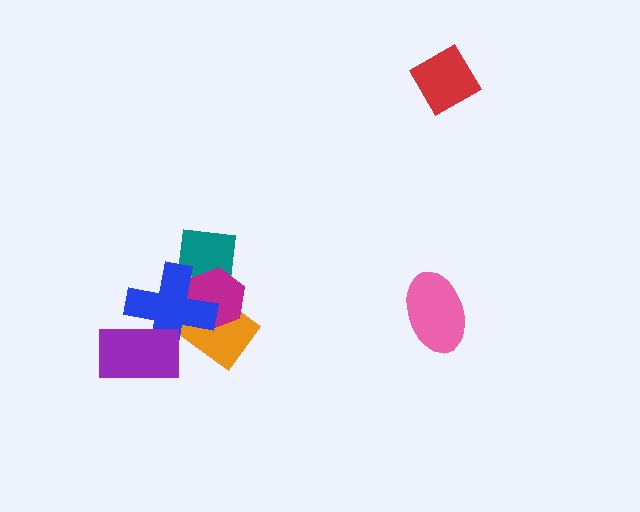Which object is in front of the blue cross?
The purple rectangle is in front of the blue cross.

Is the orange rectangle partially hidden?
Yes, it is partially covered by another shape.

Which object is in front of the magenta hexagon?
The blue cross is in front of the magenta hexagon.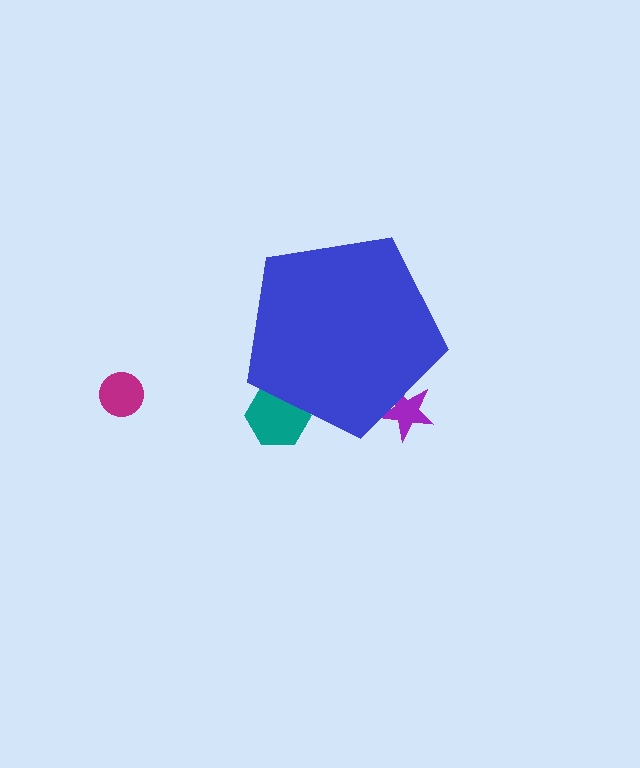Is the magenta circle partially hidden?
No, the magenta circle is fully visible.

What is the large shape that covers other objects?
A blue pentagon.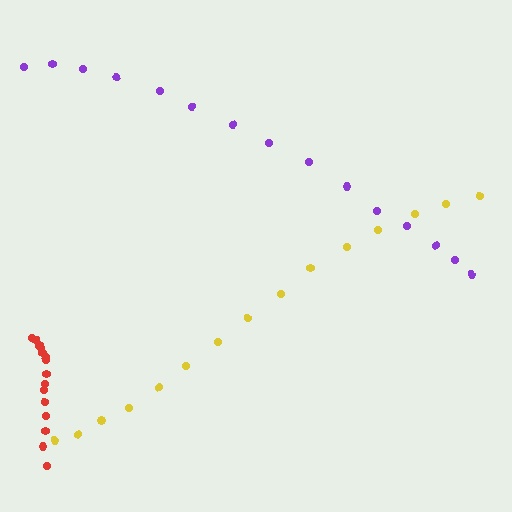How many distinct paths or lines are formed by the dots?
There are 3 distinct paths.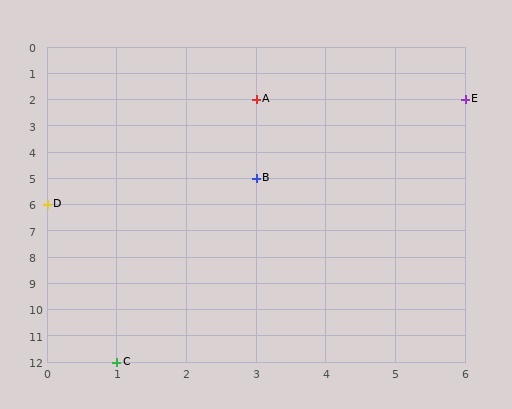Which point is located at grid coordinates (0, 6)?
Point D is at (0, 6).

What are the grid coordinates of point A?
Point A is at grid coordinates (3, 2).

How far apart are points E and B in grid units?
Points E and B are 3 columns and 3 rows apart (about 4.2 grid units diagonally).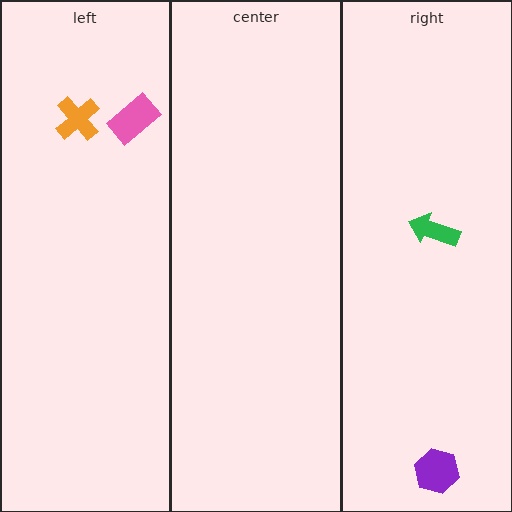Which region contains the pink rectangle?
The left region.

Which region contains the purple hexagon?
The right region.